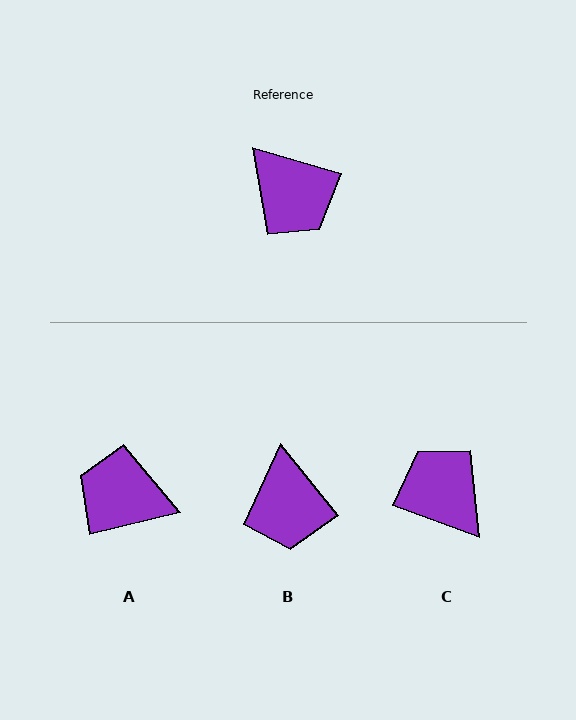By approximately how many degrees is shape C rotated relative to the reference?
Approximately 176 degrees counter-clockwise.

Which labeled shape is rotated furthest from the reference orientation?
C, about 176 degrees away.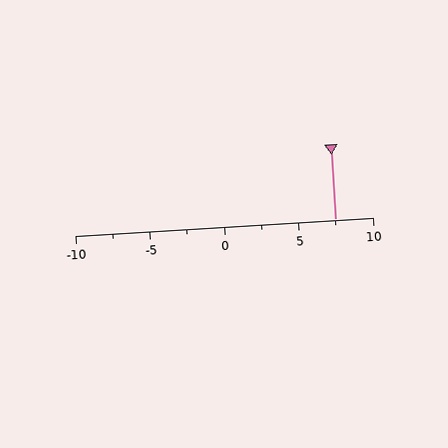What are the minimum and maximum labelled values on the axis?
The axis runs from -10 to 10.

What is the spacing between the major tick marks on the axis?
The major ticks are spaced 5 apart.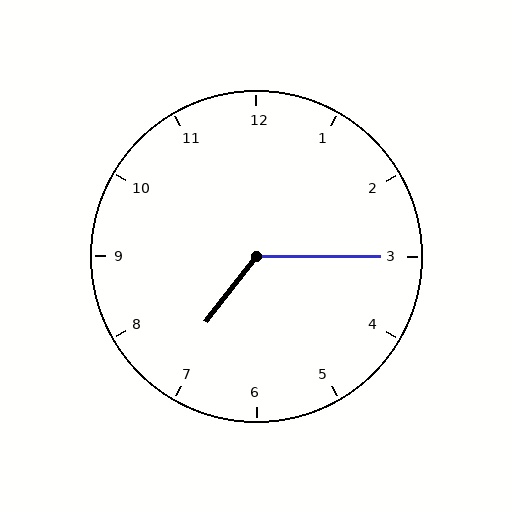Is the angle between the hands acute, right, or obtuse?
It is obtuse.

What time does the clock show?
7:15.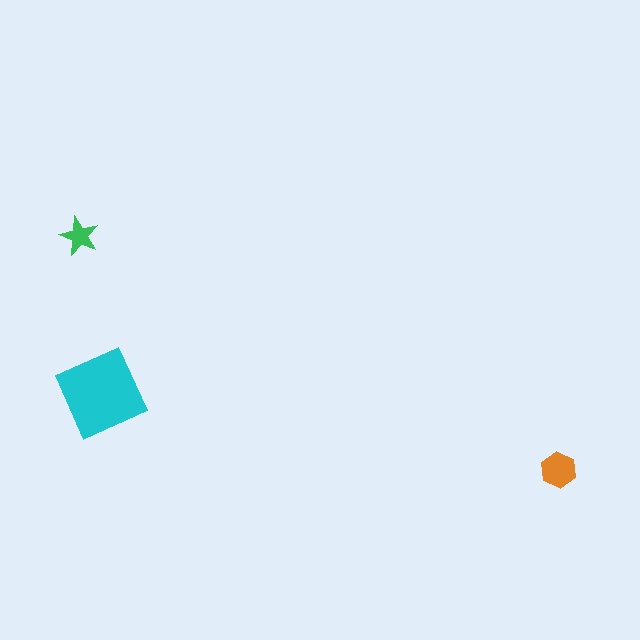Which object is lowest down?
The orange hexagon is bottommost.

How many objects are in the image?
There are 3 objects in the image.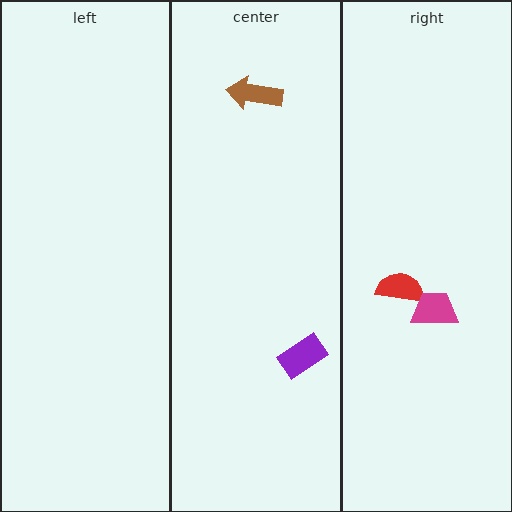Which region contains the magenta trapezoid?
The right region.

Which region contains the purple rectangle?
The center region.